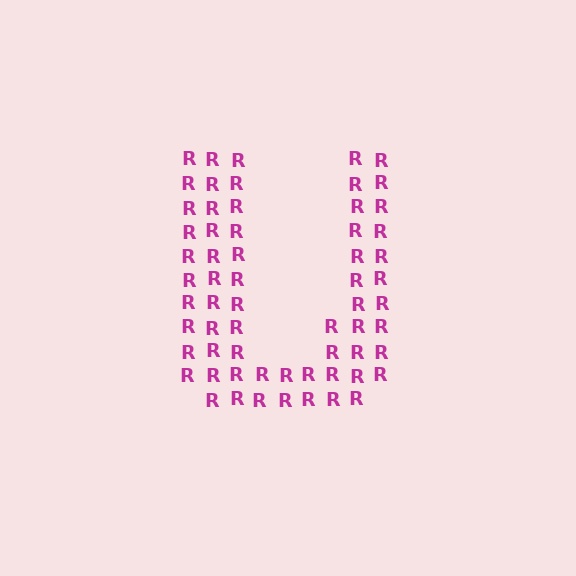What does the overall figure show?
The overall figure shows the letter U.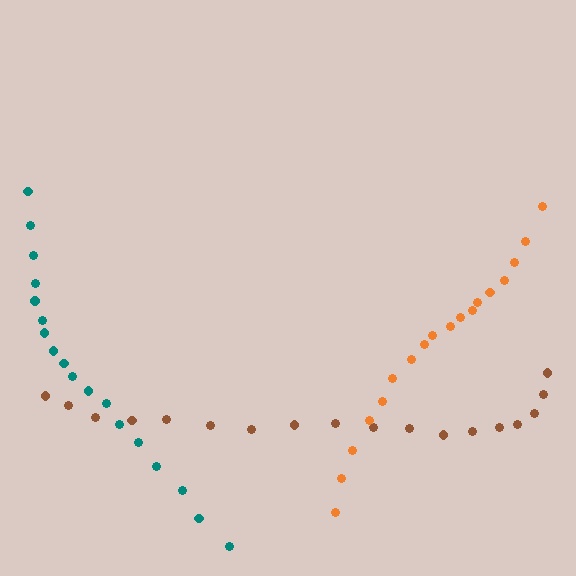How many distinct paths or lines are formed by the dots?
There are 3 distinct paths.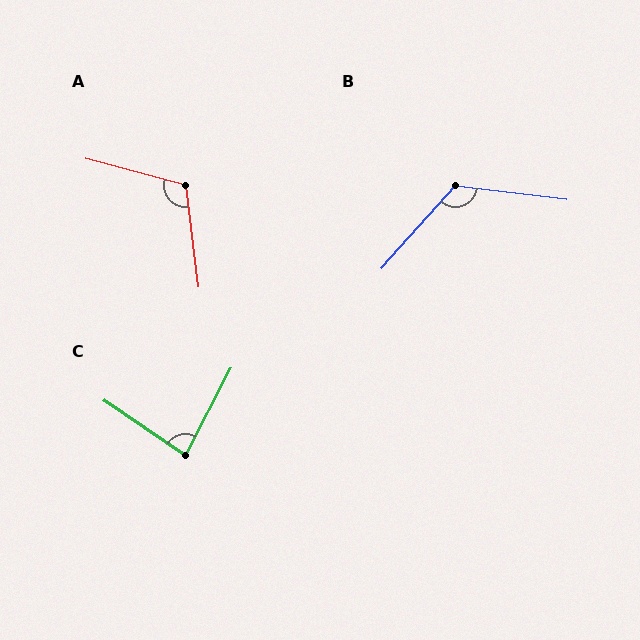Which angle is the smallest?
C, at approximately 83 degrees.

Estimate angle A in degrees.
Approximately 112 degrees.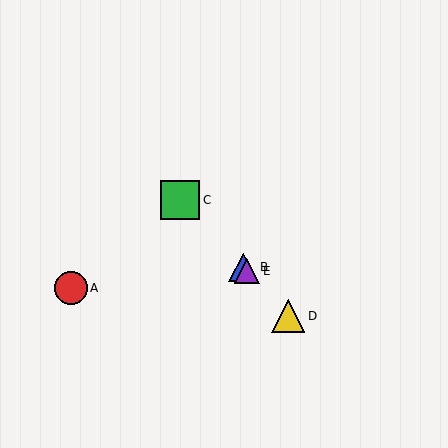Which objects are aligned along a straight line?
Objects B, C, D, E are aligned along a straight line.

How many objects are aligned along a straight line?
4 objects (B, C, D, E) are aligned along a straight line.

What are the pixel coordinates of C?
Object C is at (180, 200).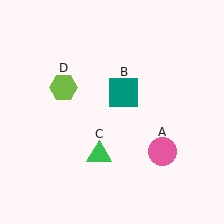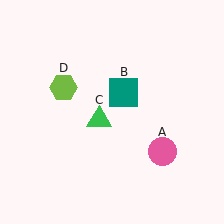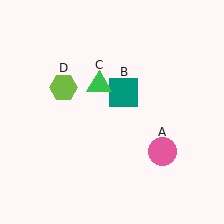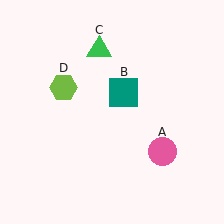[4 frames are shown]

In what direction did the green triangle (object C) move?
The green triangle (object C) moved up.